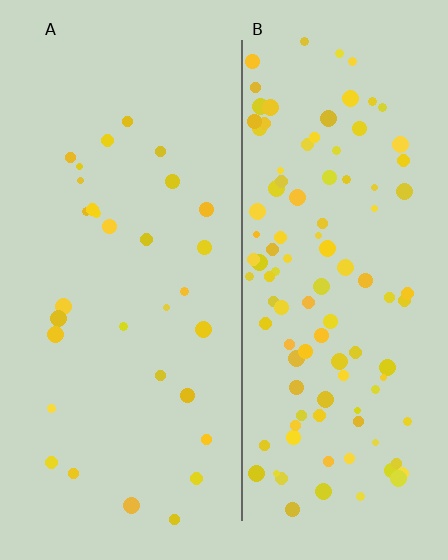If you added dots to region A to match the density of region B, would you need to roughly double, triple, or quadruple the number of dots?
Approximately quadruple.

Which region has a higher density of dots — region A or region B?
B (the right).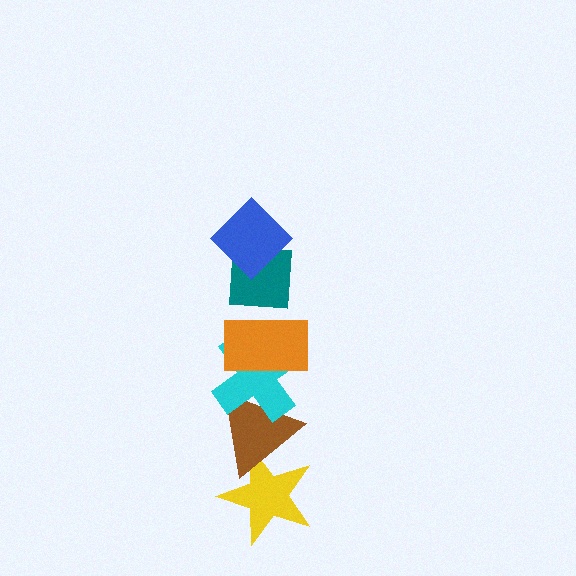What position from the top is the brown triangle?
The brown triangle is 5th from the top.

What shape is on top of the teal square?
The blue diamond is on top of the teal square.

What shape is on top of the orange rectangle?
The teal square is on top of the orange rectangle.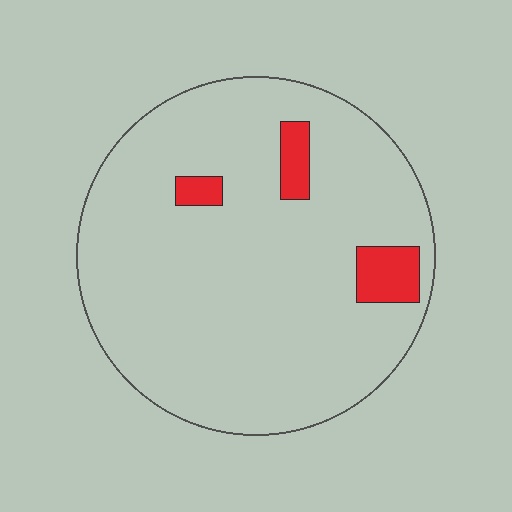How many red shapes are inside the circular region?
3.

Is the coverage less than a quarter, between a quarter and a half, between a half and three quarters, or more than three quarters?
Less than a quarter.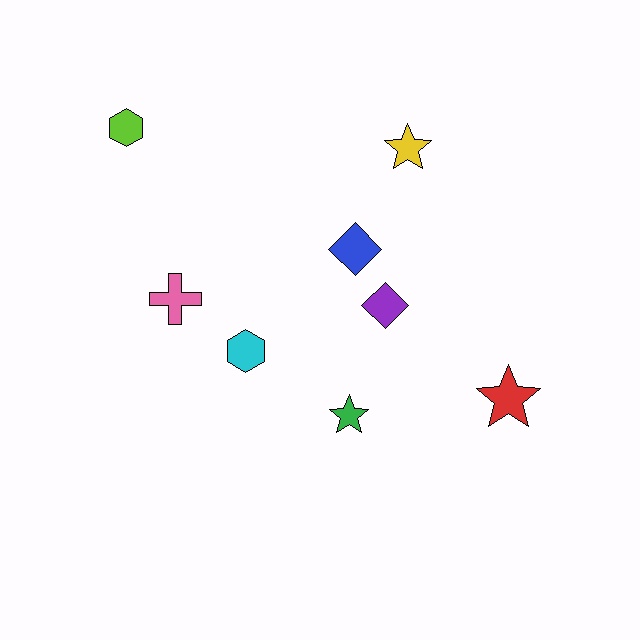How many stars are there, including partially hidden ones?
There are 3 stars.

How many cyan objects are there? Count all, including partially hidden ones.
There is 1 cyan object.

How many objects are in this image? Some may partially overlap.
There are 8 objects.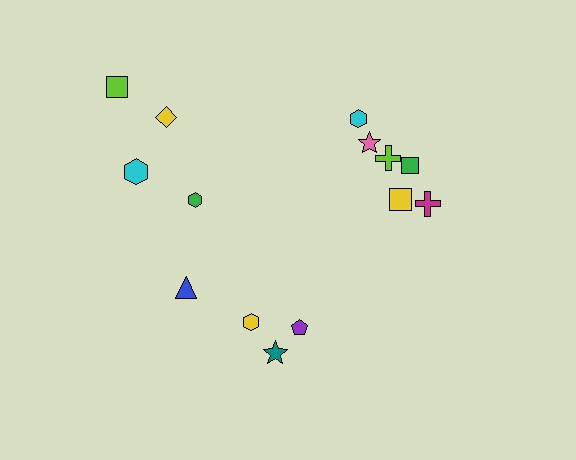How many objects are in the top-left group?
There are 4 objects.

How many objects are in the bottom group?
There are 4 objects.